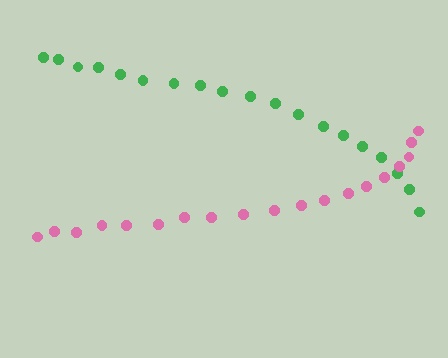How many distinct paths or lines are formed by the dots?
There are 2 distinct paths.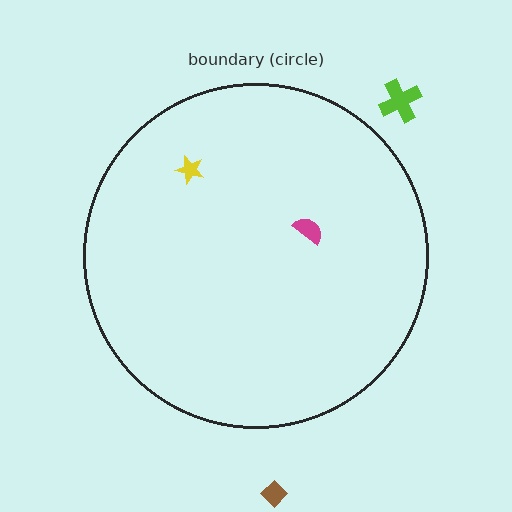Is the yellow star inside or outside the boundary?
Inside.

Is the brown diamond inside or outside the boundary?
Outside.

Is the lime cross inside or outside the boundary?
Outside.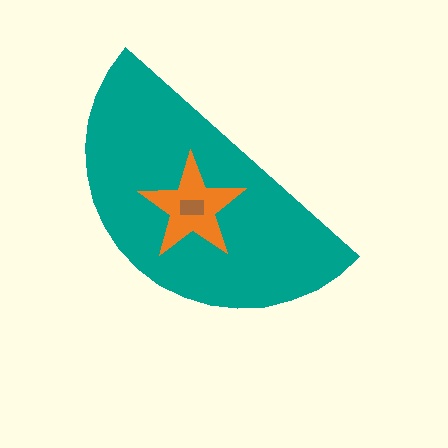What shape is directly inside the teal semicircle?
The orange star.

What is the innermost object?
The brown rectangle.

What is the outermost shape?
The teal semicircle.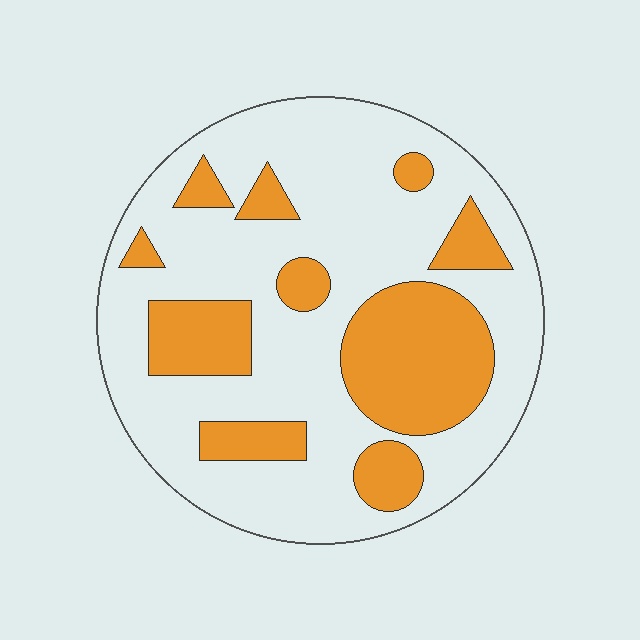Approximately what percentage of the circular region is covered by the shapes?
Approximately 30%.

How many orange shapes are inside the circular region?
10.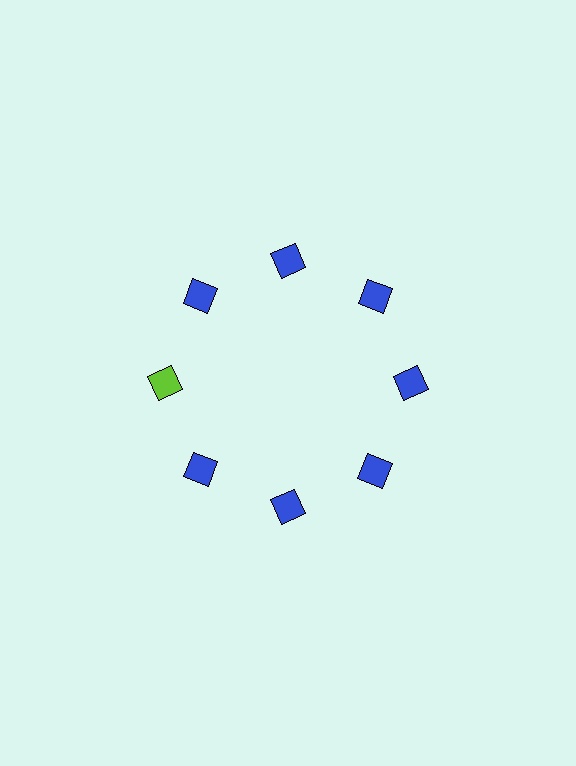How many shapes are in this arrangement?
There are 8 shapes arranged in a ring pattern.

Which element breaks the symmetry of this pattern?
The lime diamond at roughly the 9 o'clock position breaks the symmetry. All other shapes are blue diamonds.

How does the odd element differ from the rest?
It has a different color: lime instead of blue.